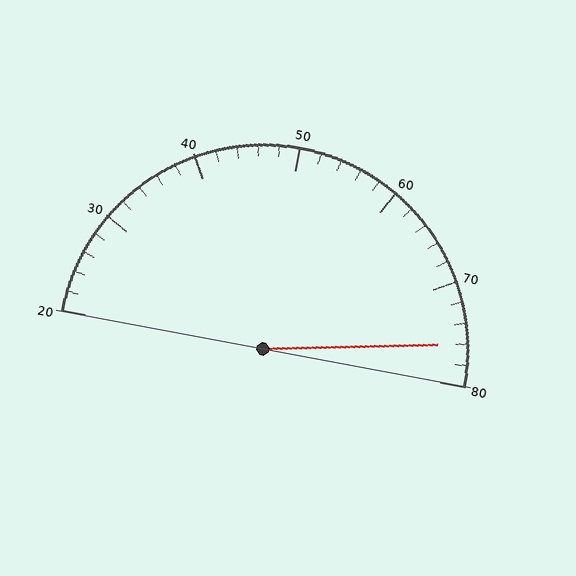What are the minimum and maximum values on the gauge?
The gauge ranges from 20 to 80.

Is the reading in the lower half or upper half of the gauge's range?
The reading is in the upper half of the range (20 to 80).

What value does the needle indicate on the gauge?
The needle indicates approximately 76.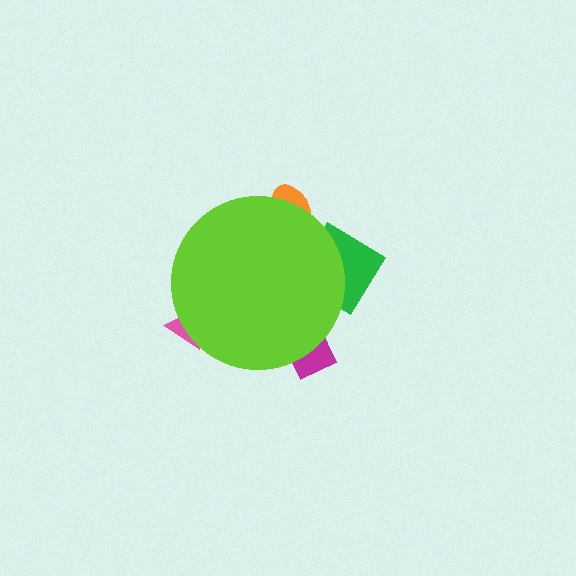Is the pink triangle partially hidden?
Yes, the pink triangle is partially hidden behind the lime circle.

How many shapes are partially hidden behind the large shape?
4 shapes are partially hidden.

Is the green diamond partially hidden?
Yes, the green diamond is partially hidden behind the lime circle.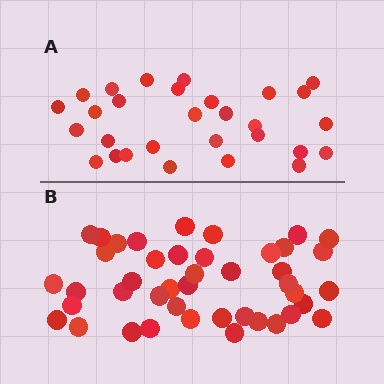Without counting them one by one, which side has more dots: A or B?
Region B (the bottom region) has more dots.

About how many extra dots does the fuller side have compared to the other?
Region B has approximately 15 more dots than region A.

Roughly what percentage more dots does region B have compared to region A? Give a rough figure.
About 50% more.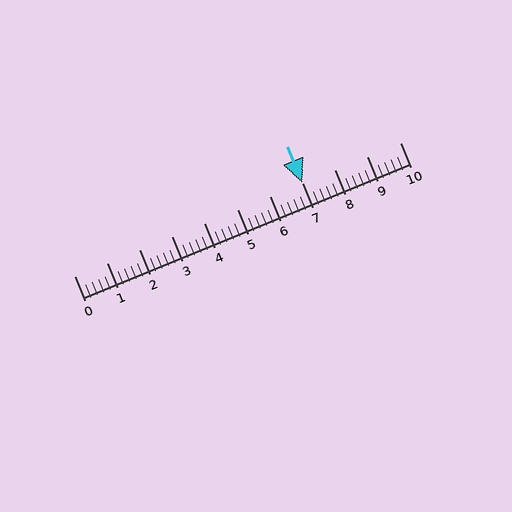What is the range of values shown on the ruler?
The ruler shows values from 0 to 10.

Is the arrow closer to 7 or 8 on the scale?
The arrow is closer to 7.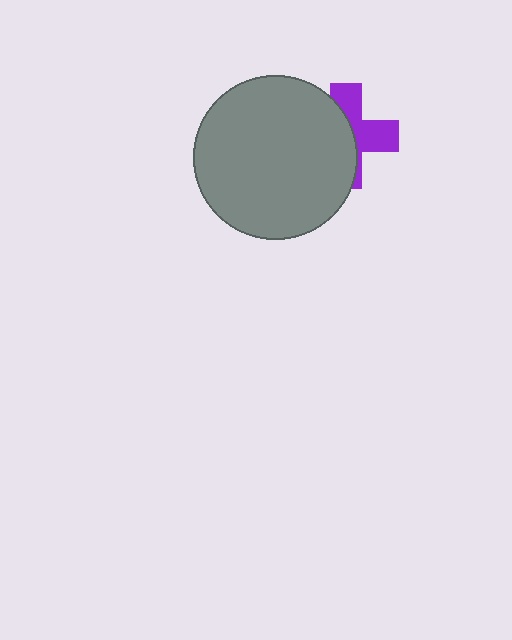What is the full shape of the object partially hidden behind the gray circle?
The partially hidden object is a purple cross.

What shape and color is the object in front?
The object in front is a gray circle.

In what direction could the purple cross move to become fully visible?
The purple cross could move right. That would shift it out from behind the gray circle entirely.